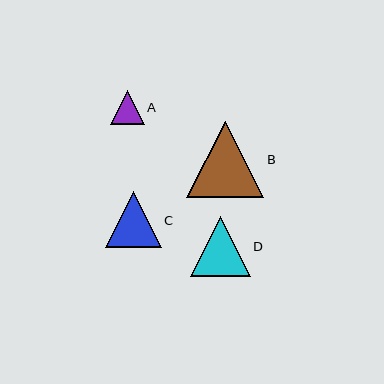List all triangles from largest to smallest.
From largest to smallest: B, D, C, A.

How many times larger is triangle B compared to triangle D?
Triangle B is approximately 1.3 times the size of triangle D.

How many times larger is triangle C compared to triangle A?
Triangle C is approximately 1.7 times the size of triangle A.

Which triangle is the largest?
Triangle B is the largest with a size of approximately 77 pixels.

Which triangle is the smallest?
Triangle A is the smallest with a size of approximately 34 pixels.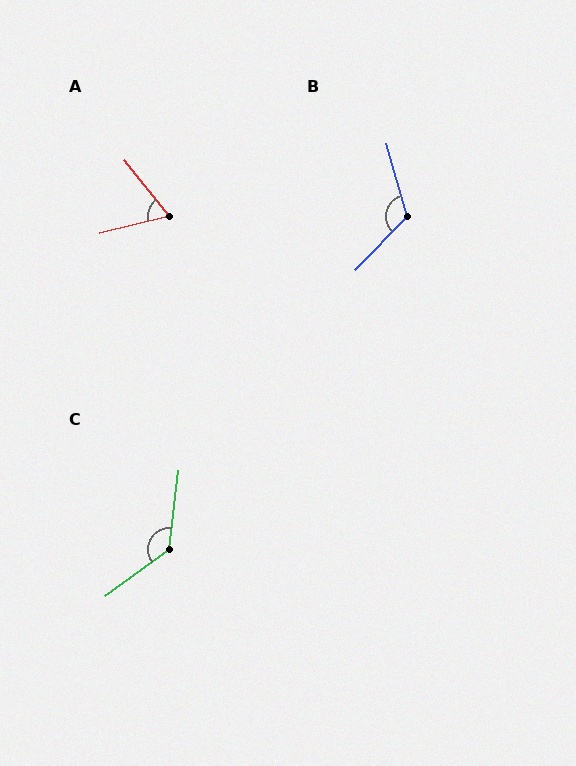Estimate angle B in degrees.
Approximately 121 degrees.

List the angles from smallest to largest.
A (66°), B (121°), C (133°).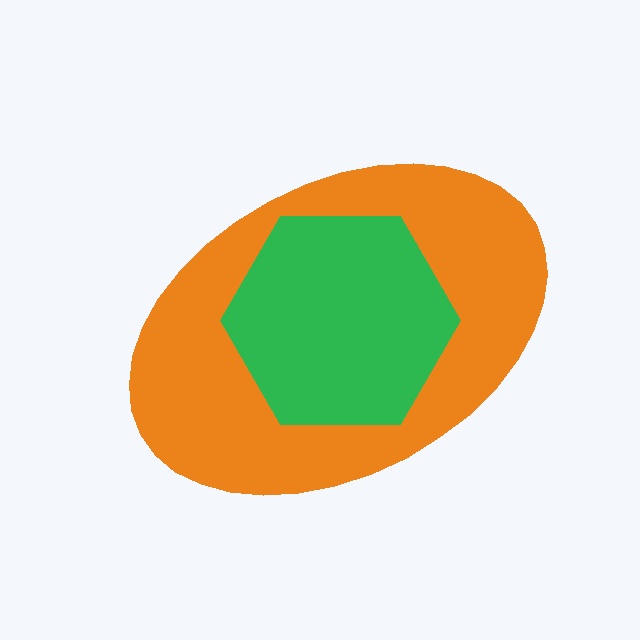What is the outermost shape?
The orange ellipse.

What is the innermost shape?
The green hexagon.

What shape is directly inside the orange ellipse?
The green hexagon.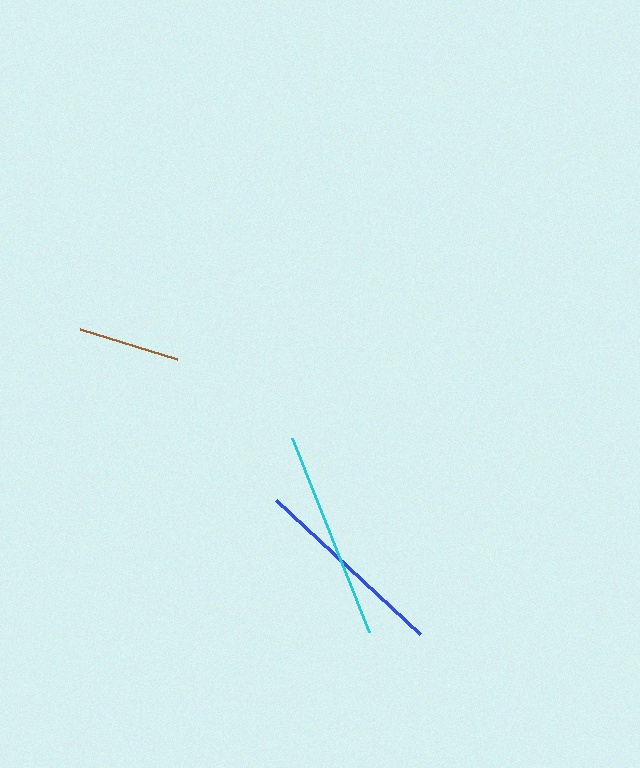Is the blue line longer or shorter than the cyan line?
The cyan line is longer than the blue line.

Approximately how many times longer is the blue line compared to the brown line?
The blue line is approximately 1.9 times the length of the brown line.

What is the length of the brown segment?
The brown segment is approximately 101 pixels long.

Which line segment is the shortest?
The brown line is the shortest at approximately 101 pixels.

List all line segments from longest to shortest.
From longest to shortest: cyan, blue, brown.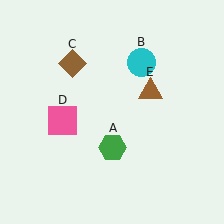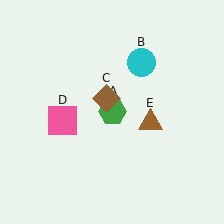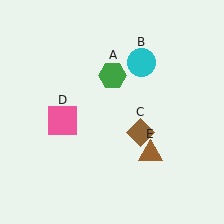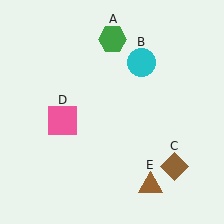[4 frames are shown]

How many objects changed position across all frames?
3 objects changed position: green hexagon (object A), brown diamond (object C), brown triangle (object E).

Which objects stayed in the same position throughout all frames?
Cyan circle (object B) and pink square (object D) remained stationary.